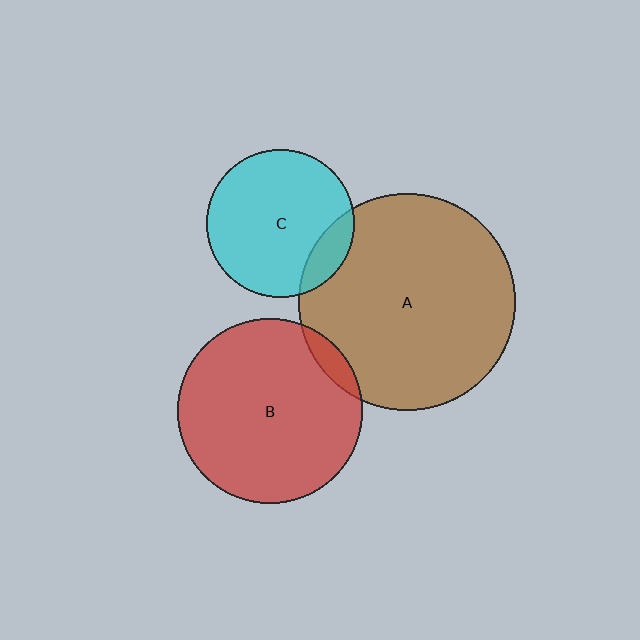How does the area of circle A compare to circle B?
Approximately 1.4 times.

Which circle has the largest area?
Circle A (brown).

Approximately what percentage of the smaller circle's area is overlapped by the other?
Approximately 15%.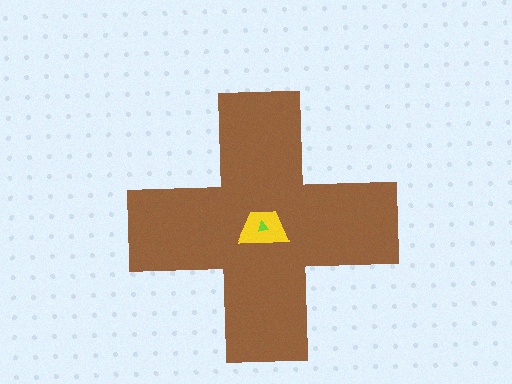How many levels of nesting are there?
3.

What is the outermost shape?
The brown cross.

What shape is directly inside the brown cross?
The yellow trapezoid.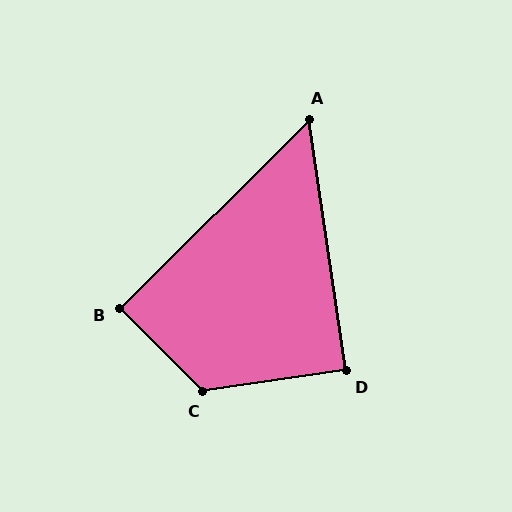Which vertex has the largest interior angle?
C, at approximately 126 degrees.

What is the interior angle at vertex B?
Approximately 90 degrees (approximately right).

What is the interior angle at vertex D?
Approximately 90 degrees (approximately right).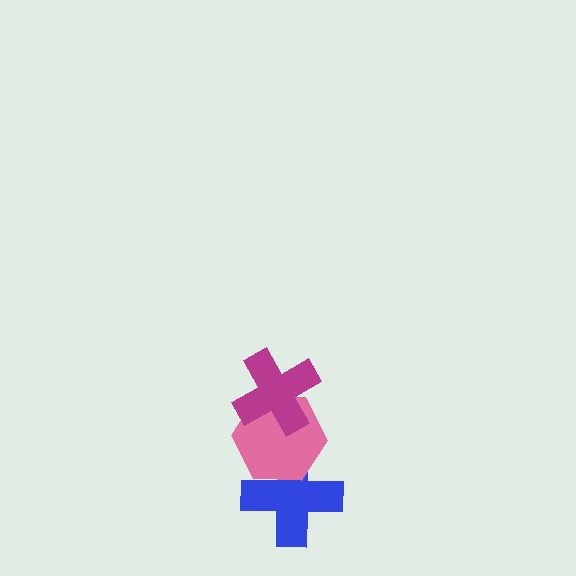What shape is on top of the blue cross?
The pink hexagon is on top of the blue cross.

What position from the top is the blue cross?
The blue cross is 3rd from the top.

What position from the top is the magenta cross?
The magenta cross is 1st from the top.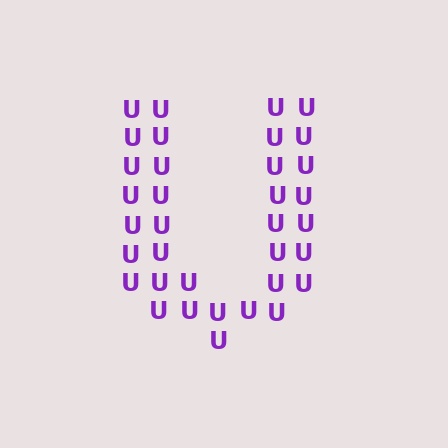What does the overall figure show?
The overall figure shows the letter U.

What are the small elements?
The small elements are letter U's.